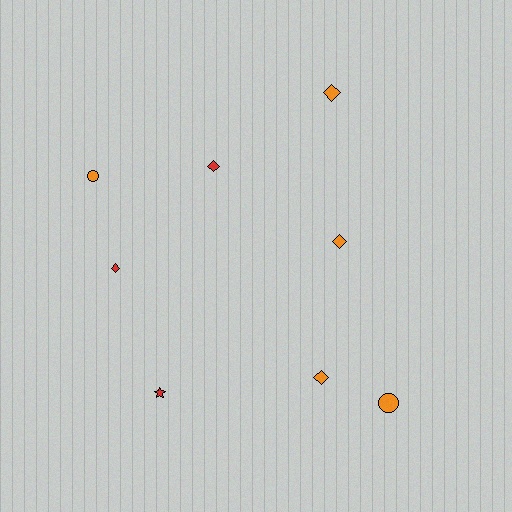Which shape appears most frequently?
Diamond, with 5 objects.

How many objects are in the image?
There are 8 objects.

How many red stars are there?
There is 1 red star.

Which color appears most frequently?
Orange, with 5 objects.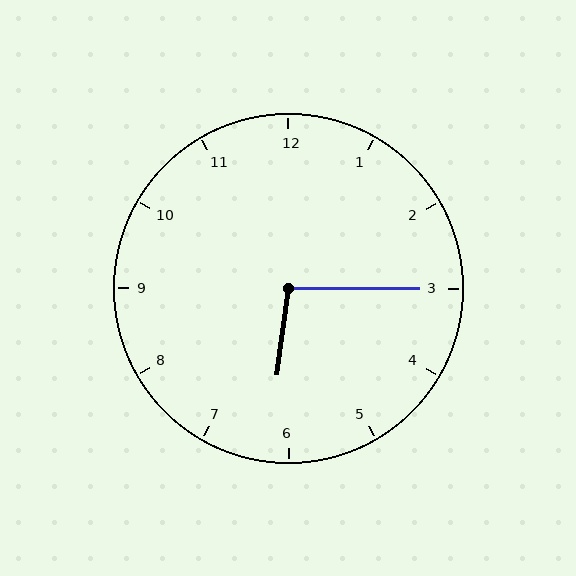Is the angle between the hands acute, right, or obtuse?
It is obtuse.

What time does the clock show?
6:15.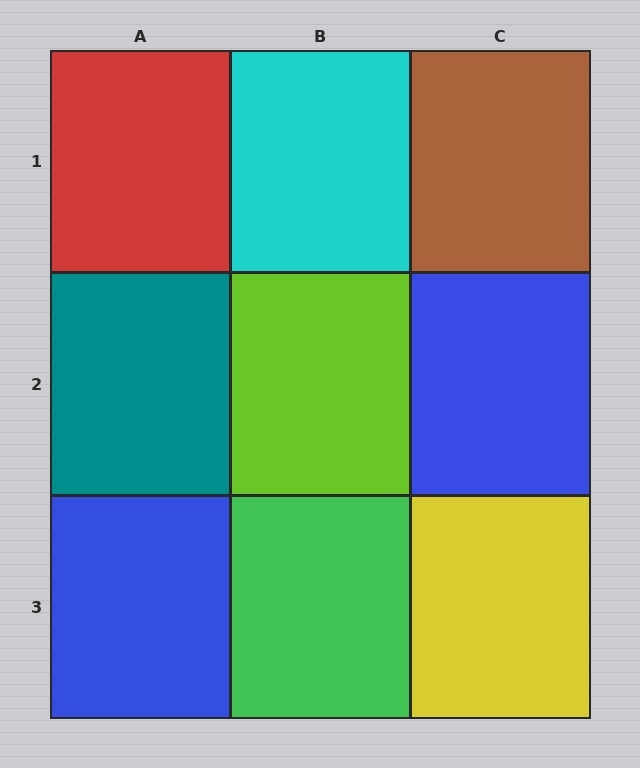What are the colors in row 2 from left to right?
Teal, lime, blue.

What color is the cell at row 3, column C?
Yellow.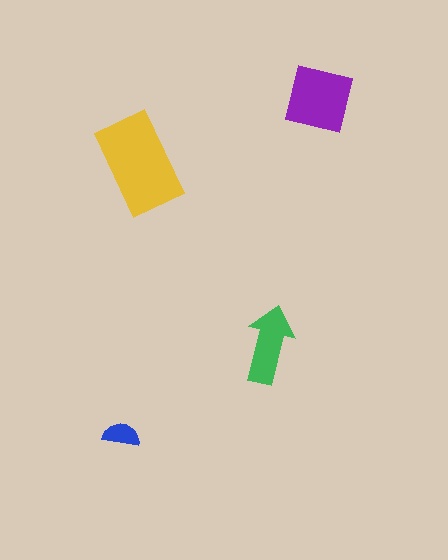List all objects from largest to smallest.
The yellow rectangle, the purple square, the green arrow, the blue semicircle.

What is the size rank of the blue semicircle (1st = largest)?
4th.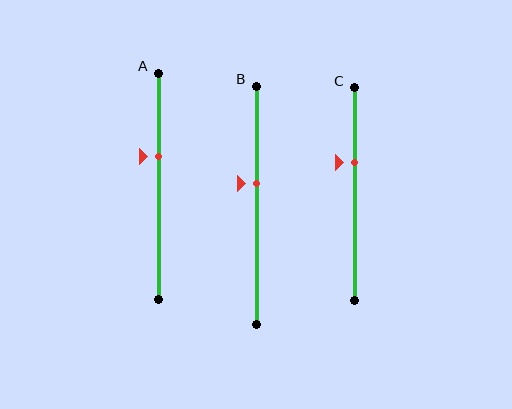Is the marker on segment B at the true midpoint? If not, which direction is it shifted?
No, the marker on segment B is shifted upward by about 9% of the segment length.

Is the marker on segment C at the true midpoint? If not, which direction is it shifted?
No, the marker on segment C is shifted upward by about 15% of the segment length.